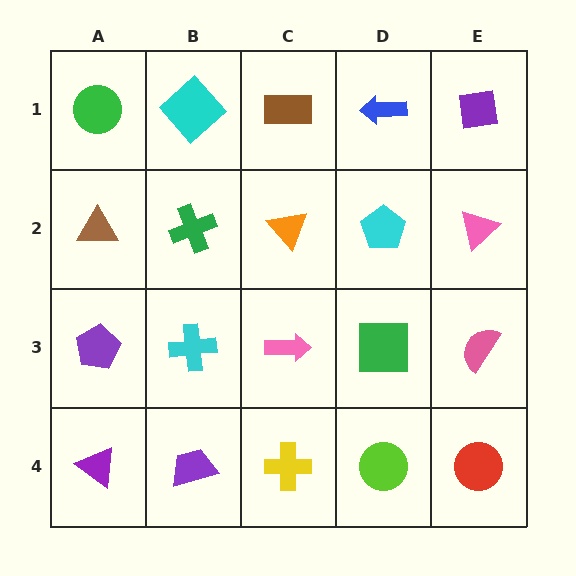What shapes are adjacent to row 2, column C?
A brown rectangle (row 1, column C), a pink arrow (row 3, column C), a green cross (row 2, column B), a cyan pentagon (row 2, column D).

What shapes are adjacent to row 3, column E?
A pink triangle (row 2, column E), a red circle (row 4, column E), a green square (row 3, column D).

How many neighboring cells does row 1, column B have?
3.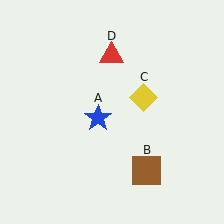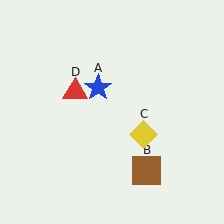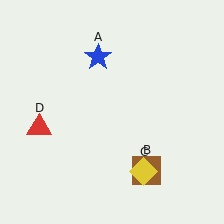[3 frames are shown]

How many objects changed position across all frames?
3 objects changed position: blue star (object A), yellow diamond (object C), red triangle (object D).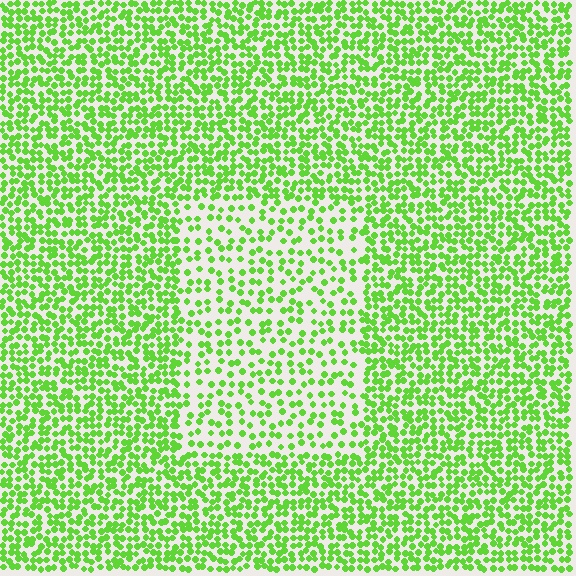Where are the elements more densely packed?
The elements are more densely packed outside the rectangle boundary.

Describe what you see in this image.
The image contains small lime elements arranged at two different densities. A rectangle-shaped region is visible where the elements are less densely packed than the surrounding area.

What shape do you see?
I see a rectangle.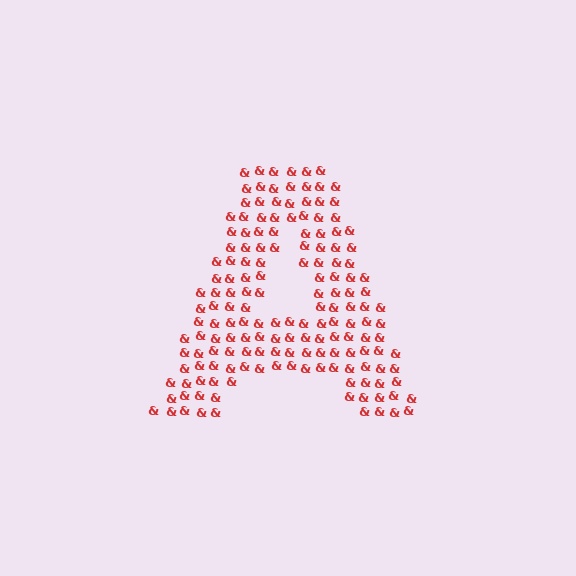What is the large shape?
The large shape is the letter A.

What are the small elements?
The small elements are ampersands.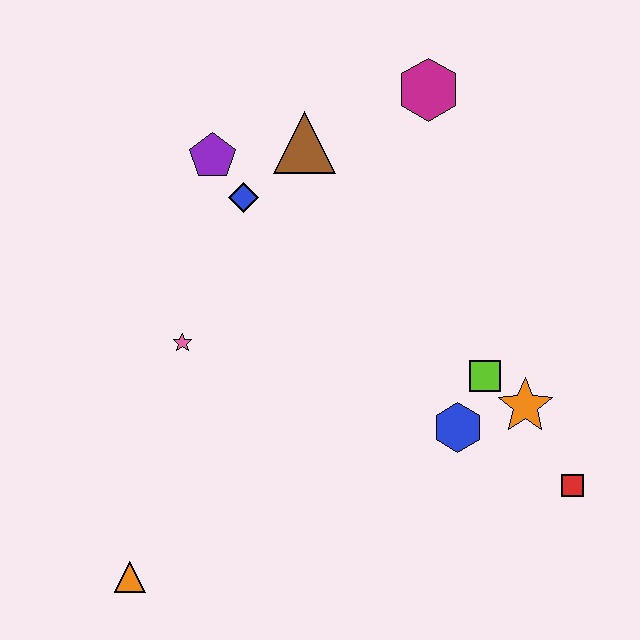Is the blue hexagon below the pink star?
Yes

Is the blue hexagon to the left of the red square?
Yes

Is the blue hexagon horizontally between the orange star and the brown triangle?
Yes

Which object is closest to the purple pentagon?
The blue diamond is closest to the purple pentagon.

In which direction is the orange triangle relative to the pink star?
The orange triangle is below the pink star.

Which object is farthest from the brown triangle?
The orange triangle is farthest from the brown triangle.